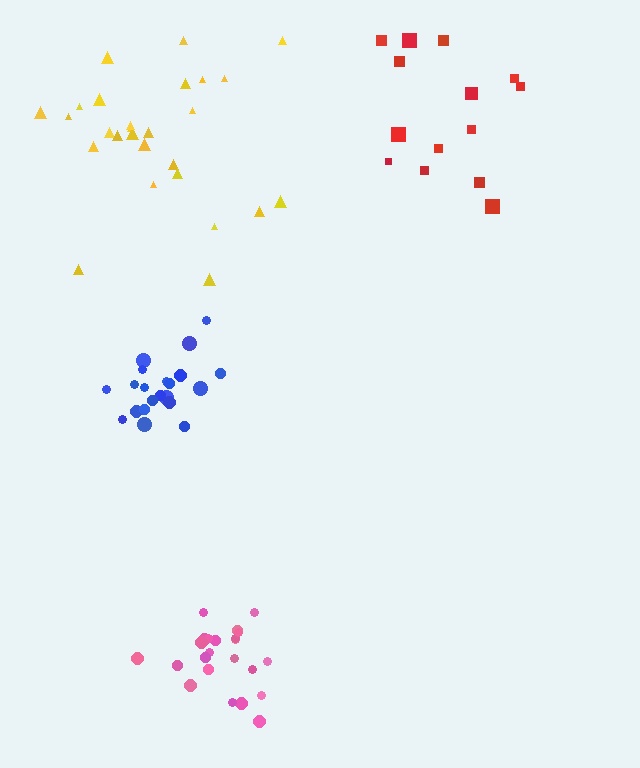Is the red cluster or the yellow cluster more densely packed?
Yellow.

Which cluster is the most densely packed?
Blue.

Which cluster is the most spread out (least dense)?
Red.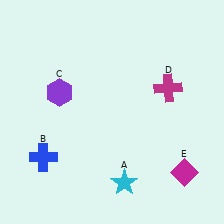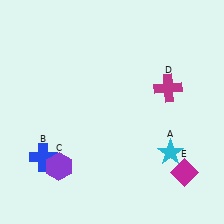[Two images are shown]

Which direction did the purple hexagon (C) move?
The purple hexagon (C) moved down.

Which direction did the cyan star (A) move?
The cyan star (A) moved right.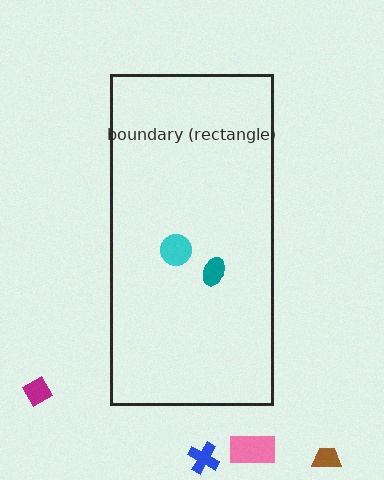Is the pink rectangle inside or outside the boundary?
Outside.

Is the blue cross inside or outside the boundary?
Outside.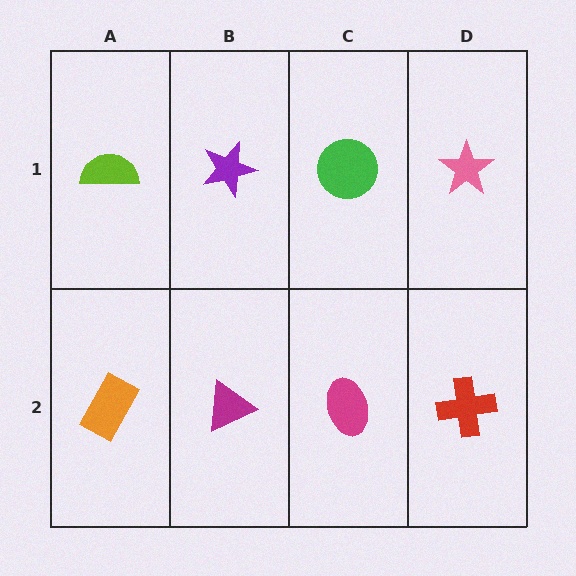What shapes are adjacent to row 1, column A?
An orange rectangle (row 2, column A), a purple star (row 1, column B).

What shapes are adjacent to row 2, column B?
A purple star (row 1, column B), an orange rectangle (row 2, column A), a magenta ellipse (row 2, column C).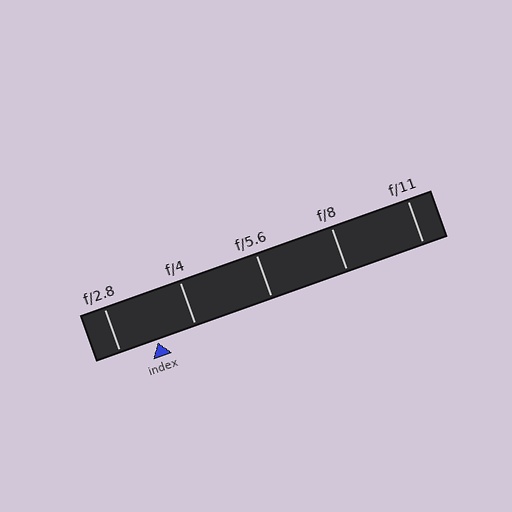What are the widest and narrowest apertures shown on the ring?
The widest aperture shown is f/2.8 and the narrowest is f/11.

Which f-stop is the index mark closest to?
The index mark is closest to f/2.8.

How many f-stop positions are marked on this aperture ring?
There are 5 f-stop positions marked.